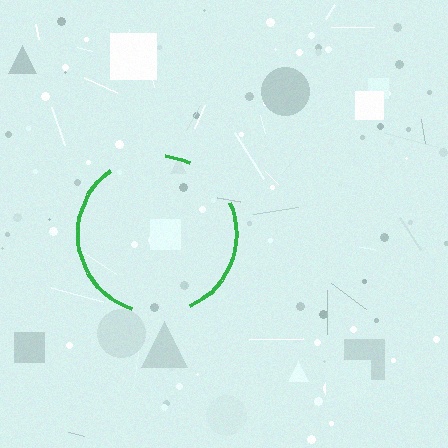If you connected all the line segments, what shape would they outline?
They would outline a circle.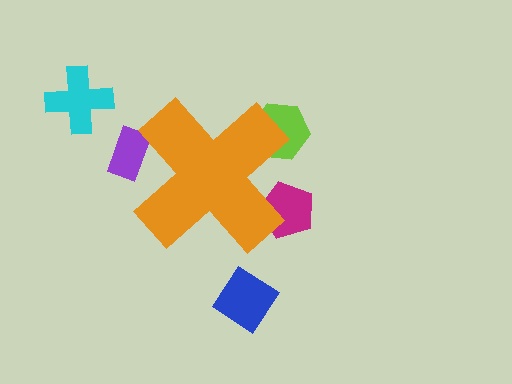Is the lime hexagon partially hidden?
Yes, the lime hexagon is partially hidden behind the orange cross.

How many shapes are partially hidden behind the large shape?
3 shapes are partially hidden.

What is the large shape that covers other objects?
An orange cross.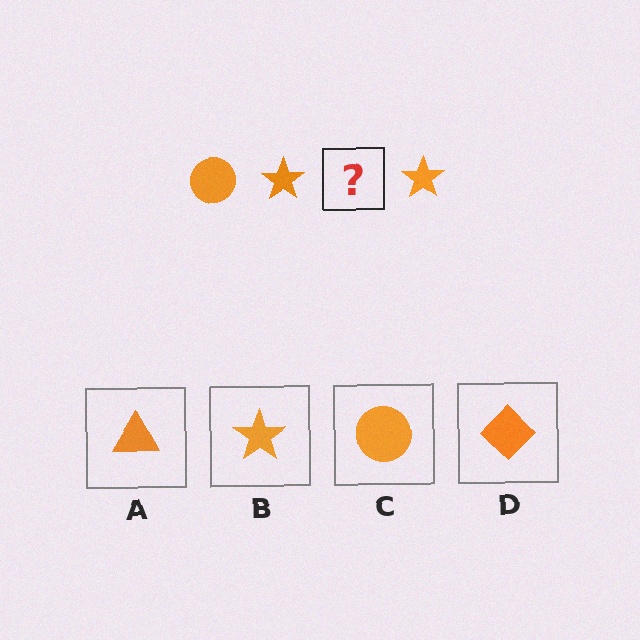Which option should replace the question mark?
Option C.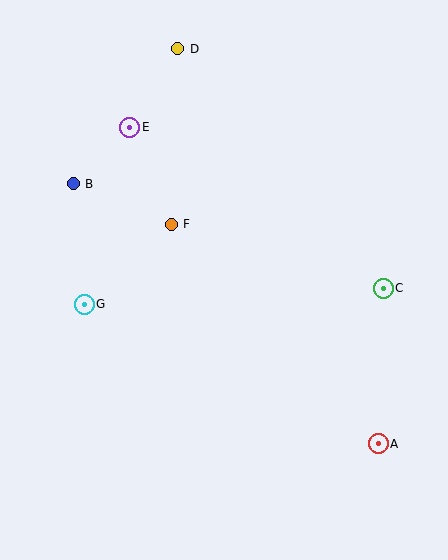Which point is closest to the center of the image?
Point F at (171, 224) is closest to the center.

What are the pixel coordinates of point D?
Point D is at (178, 49).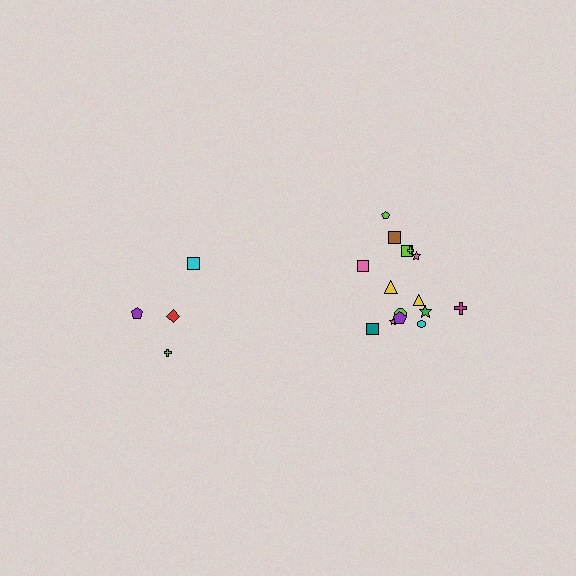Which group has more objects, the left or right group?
The right group.